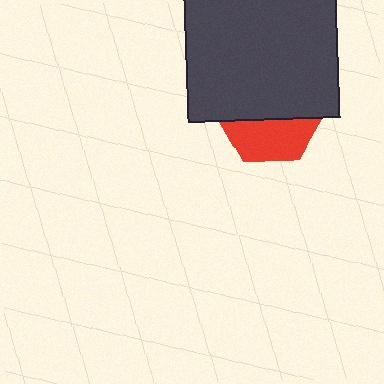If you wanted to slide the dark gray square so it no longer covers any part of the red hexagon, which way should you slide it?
Slide it up — that is the most direct way to separate the two shapes.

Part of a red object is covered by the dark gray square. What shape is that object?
It is a hexagon.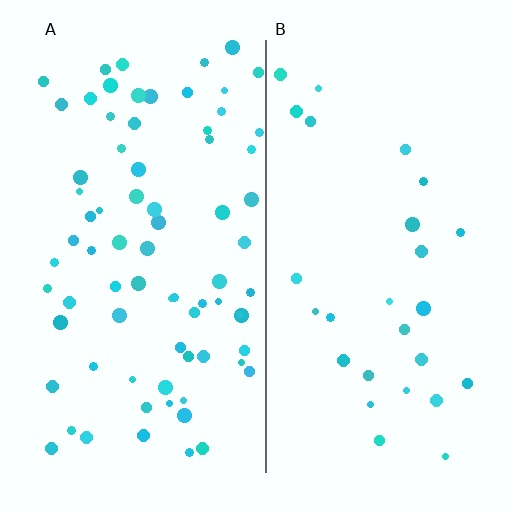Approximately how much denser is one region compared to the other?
Approximately 2.8× — region A over region B.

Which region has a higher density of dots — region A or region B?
A (the left).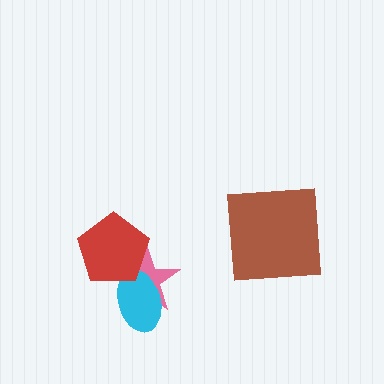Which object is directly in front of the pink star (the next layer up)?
The cyan ellipse is directly in front of the pink star.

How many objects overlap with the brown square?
0 objects overlap with the brown square.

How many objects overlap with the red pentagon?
2 objects overlap with the red pentagon.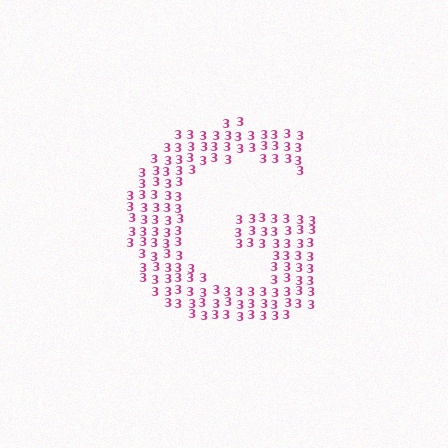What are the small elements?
The small elements are digit 3's.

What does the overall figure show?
The overall figure shows the letter G.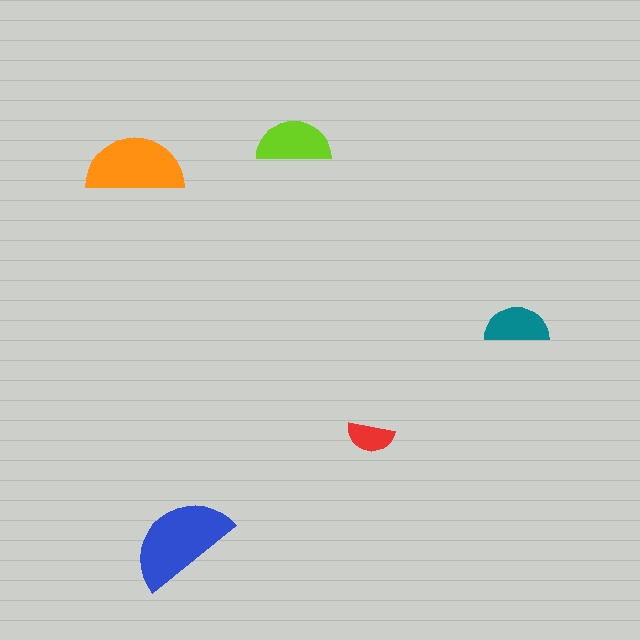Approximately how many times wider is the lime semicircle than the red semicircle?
About 1.5 times wider.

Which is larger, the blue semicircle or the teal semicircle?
The blue one.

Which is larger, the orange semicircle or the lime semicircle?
The orange one.